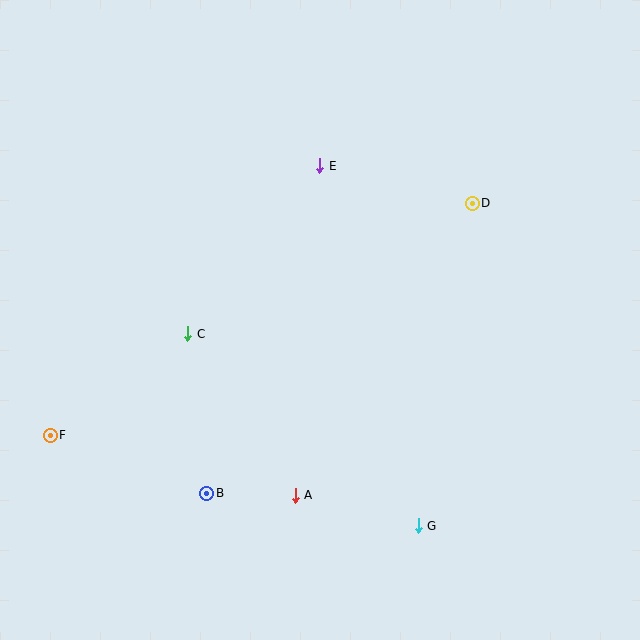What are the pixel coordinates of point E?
Point E is at (320, 166).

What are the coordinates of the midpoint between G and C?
The midpoint between G and C is at (303, 430).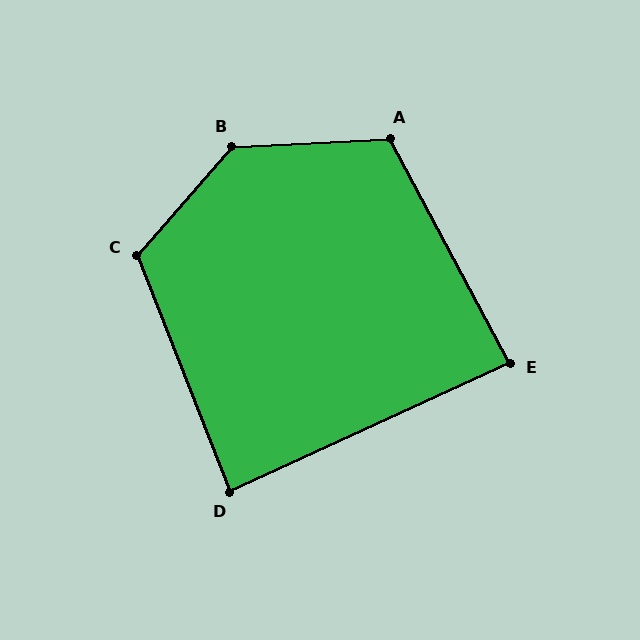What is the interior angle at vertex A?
Approximately 115 degrees (obtuse).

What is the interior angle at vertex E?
Approximately 87 degrees (approximately right).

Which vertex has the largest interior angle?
B, at approximately 134 degrees.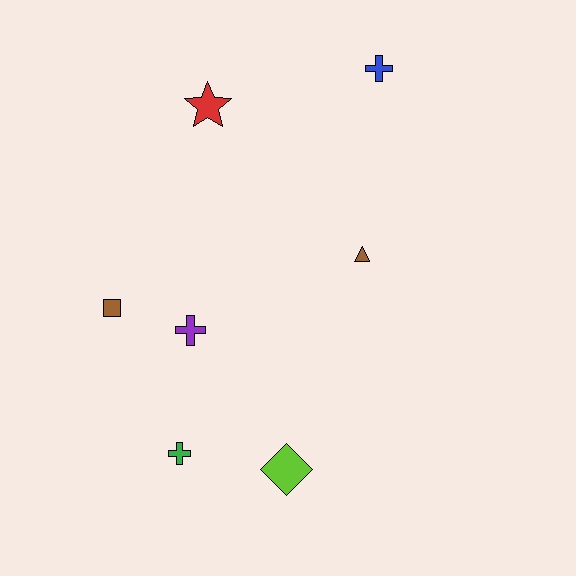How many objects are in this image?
There are 7 objects.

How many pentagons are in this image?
There are no pentagons.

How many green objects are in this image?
There is 1 green object.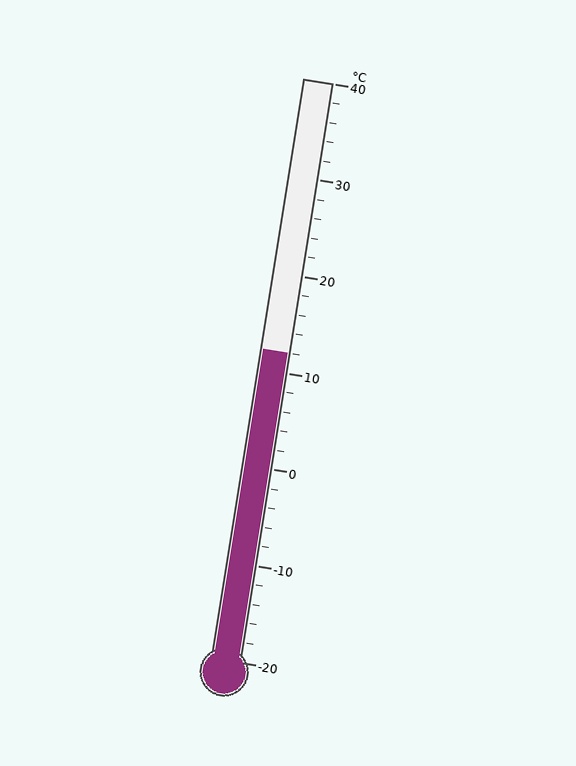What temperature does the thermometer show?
The thermometer shows approximately 12°C.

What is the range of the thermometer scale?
The thermometer scale ranges from -20°C to 40°C.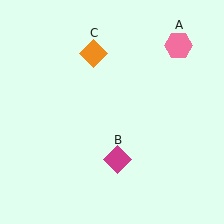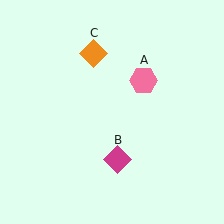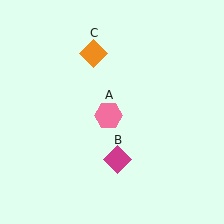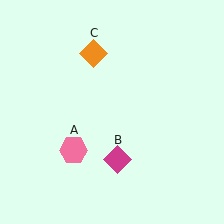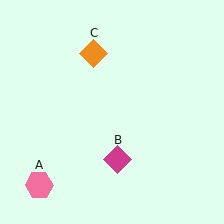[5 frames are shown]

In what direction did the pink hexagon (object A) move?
The pink hexagon (object A) moved down and to the left.